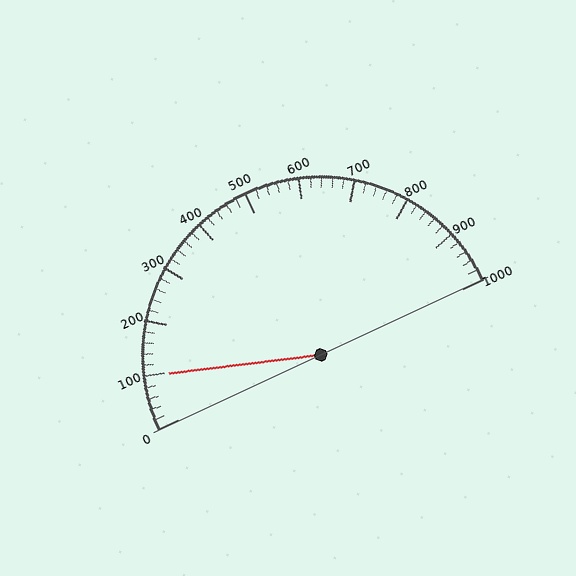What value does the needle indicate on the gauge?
The needle indicates approximately 100.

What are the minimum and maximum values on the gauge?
The gauge ranges from 0 to 1000.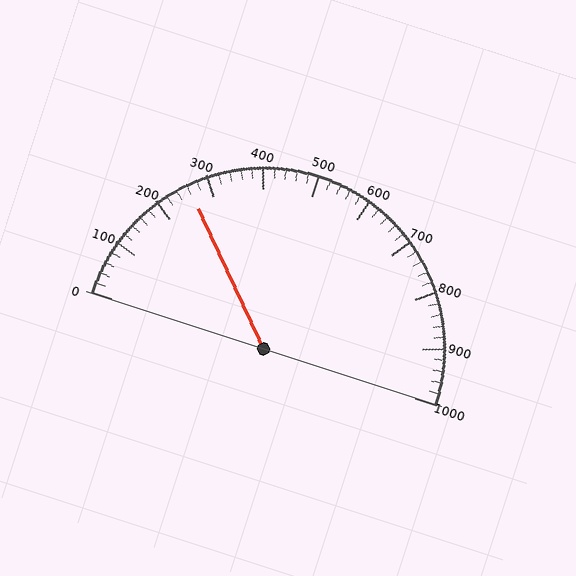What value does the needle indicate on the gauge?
The needle indicates approximately 260.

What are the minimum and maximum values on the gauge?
The gauge ranges from 0 to 1000.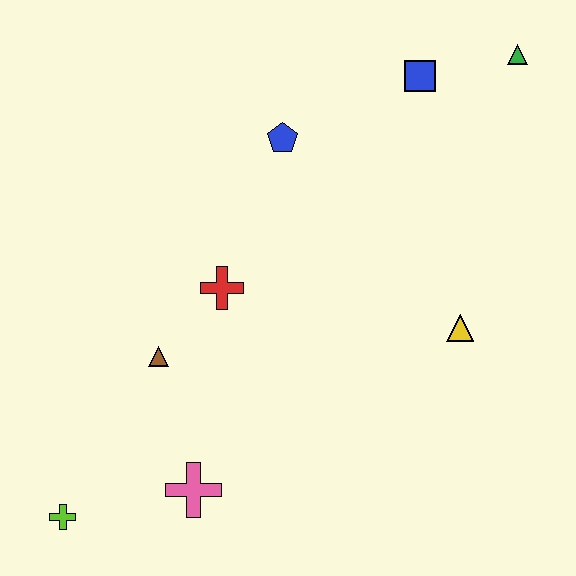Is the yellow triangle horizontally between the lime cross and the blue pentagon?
No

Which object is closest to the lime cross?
The pink cross is closest to the lime cross.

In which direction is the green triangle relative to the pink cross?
The green triangle is above the pink cross.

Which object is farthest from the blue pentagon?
The lime cross is farthest from the blue pentagon.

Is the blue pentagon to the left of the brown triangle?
No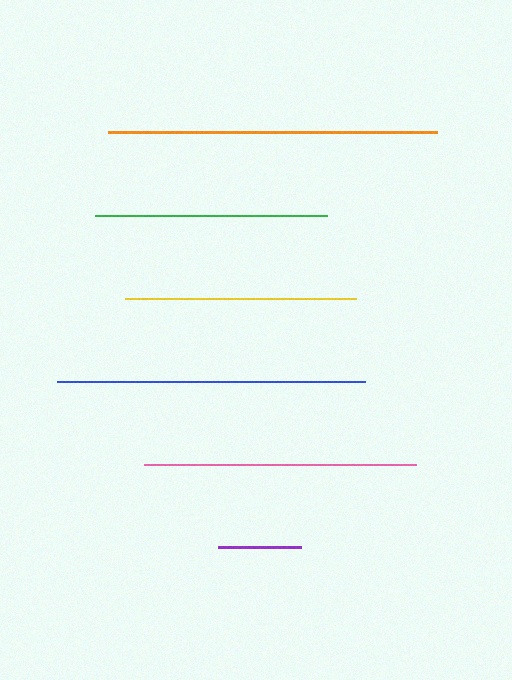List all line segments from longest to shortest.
From longest to shortest: orange, blue, pink, green, yellow, purple.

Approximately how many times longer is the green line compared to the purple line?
The green line is approximately 2.8 times the length of the purple line.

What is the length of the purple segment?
The purple segment is approximately 83 pixels long.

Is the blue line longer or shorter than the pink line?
The blue line is longer than the pink line.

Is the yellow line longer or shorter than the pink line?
The pink line is longer than the yellow line.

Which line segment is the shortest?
The purple line is the shortest at approximately 83 pixels.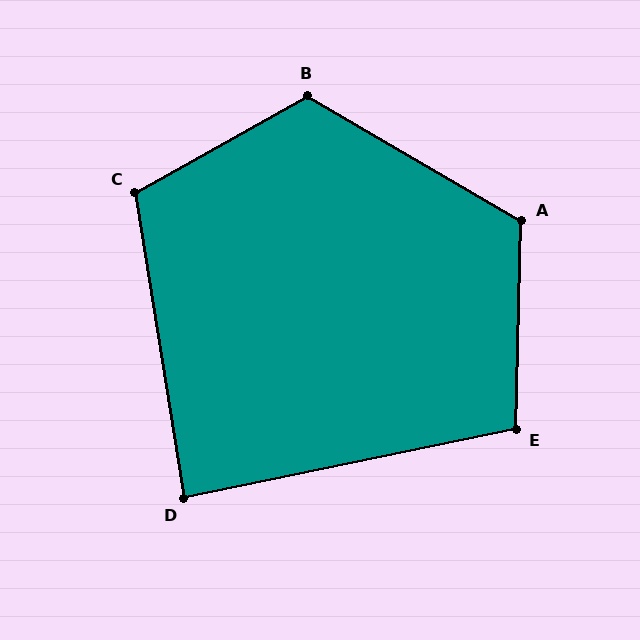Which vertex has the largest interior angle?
B, at approximately 120 degrees.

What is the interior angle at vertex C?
Approximately 110 degrees (obtuse).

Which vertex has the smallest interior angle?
D, at approximately 87 degrees.